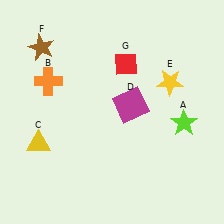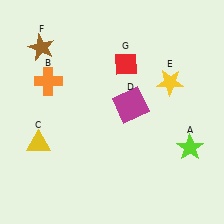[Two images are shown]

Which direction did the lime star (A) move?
The lime star (A) moved down.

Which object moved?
The lime star (A) moved down.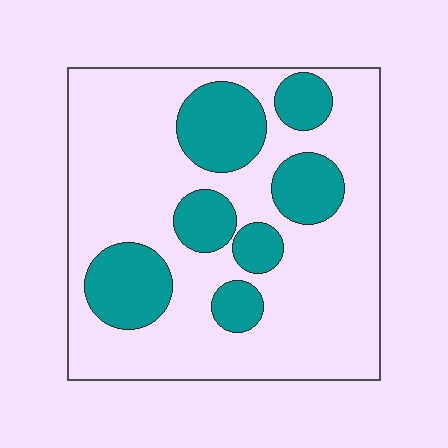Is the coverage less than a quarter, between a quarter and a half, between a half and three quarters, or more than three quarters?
Between a quarter and a half.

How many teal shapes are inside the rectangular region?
7.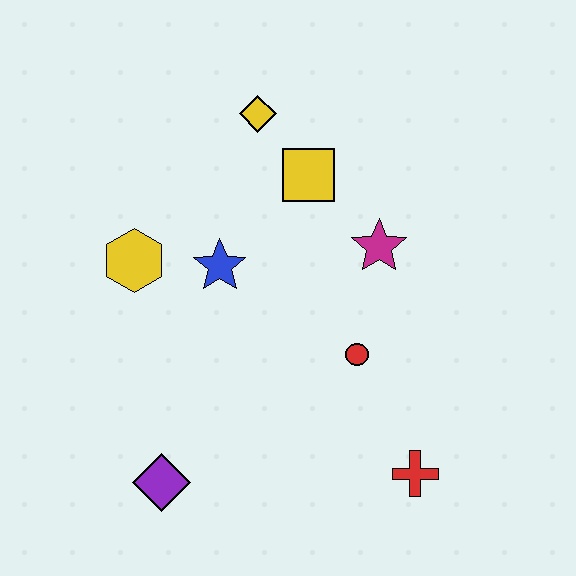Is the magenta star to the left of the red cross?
Yes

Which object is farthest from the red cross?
The yellow diamond is farthest from the red cross.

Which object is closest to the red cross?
The red circle is closest to the red cross.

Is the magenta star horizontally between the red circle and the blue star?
No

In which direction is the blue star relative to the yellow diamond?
The blue star is below the yellow diamond.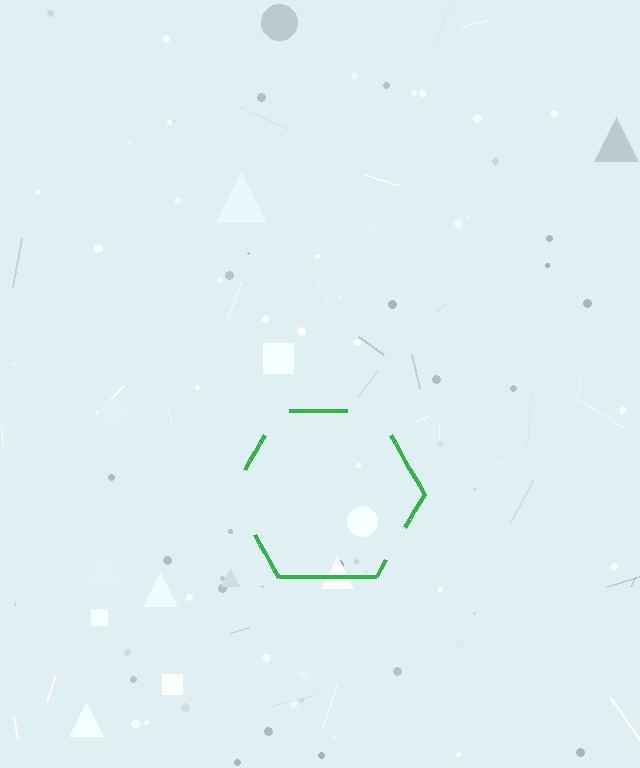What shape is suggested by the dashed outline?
The dashed outline suggests a hexagon.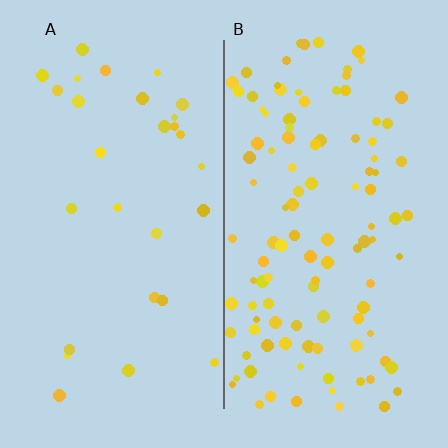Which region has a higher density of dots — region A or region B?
B (the right).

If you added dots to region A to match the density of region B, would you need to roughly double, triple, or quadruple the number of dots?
Approximately quadruple.